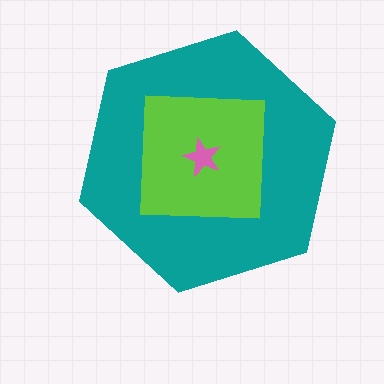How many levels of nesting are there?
3.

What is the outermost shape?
The teal hexagon.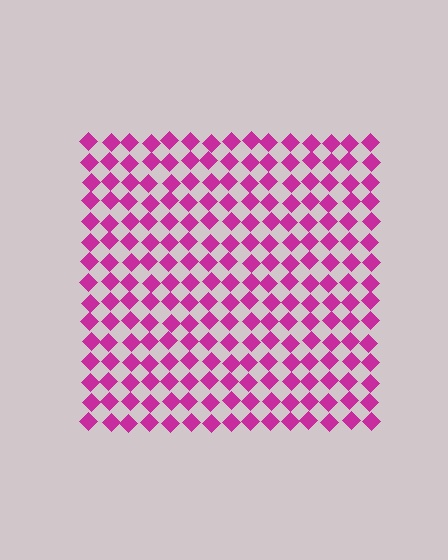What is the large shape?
The large shape is a square.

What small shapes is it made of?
It is made of small diamonds.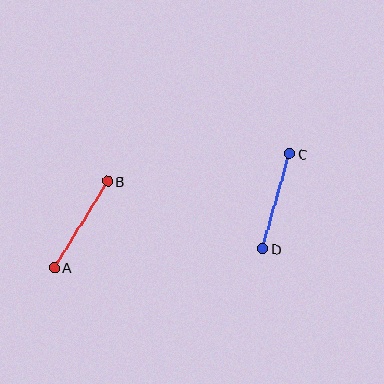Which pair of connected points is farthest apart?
Points A and B are farthest apart.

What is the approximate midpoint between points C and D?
The midpoint is at approximately (276, 201) pixels.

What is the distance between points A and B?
The distance is approximately 102 pixels.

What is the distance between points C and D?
The distance is approximately 99 pixels.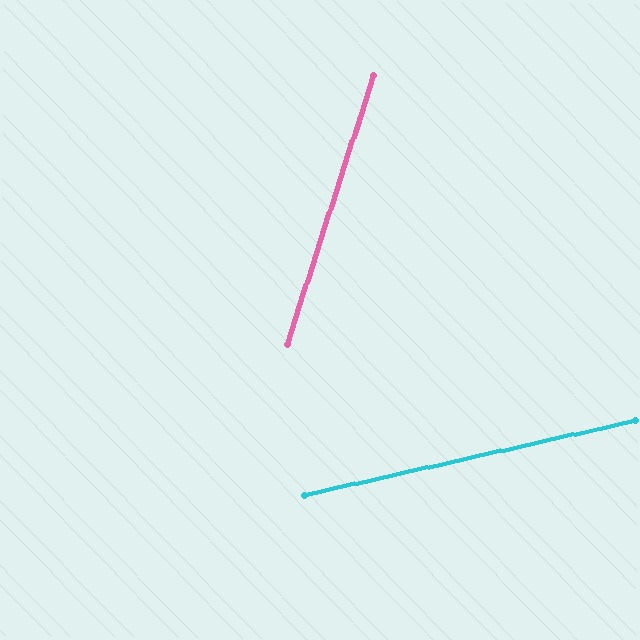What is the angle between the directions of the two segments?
Approximately 59 degrees.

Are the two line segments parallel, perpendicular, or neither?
Neither parallel nor perpendicular — they differ by about 59°.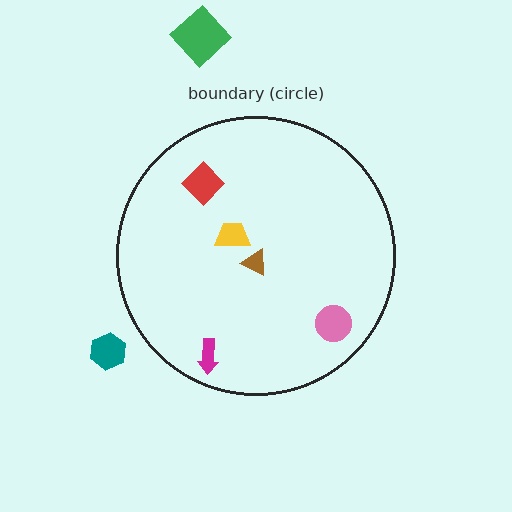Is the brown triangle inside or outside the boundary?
Inside.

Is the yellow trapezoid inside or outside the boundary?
Inside.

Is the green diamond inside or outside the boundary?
Outside.